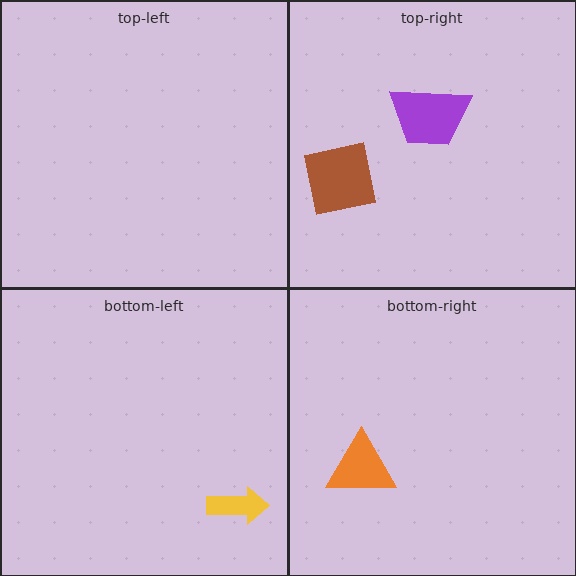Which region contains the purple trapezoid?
The top-right region.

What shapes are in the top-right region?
The brown square, the purple trapezoid.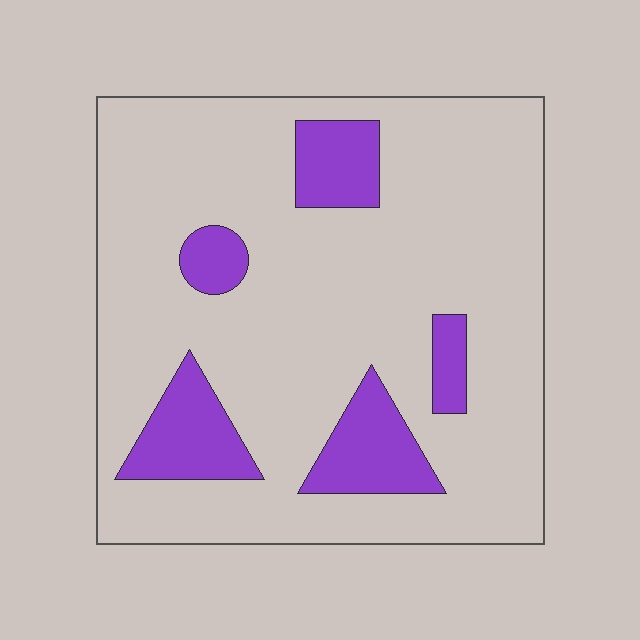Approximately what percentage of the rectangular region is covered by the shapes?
Approximately 15%.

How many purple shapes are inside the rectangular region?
5.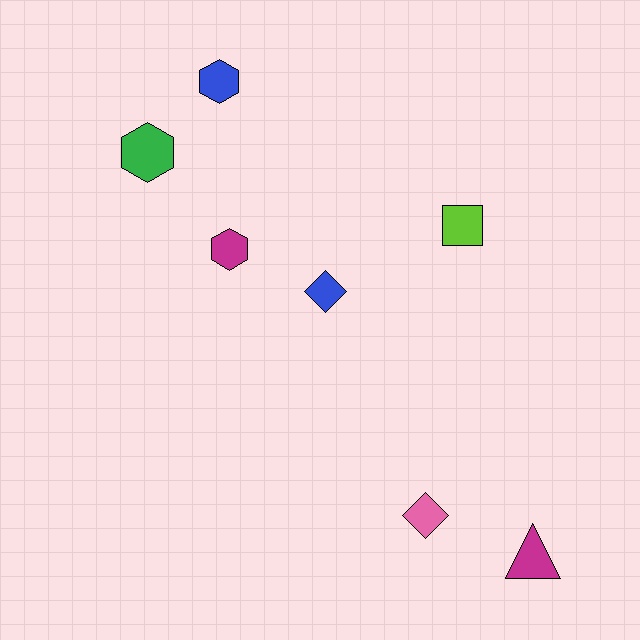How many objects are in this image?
There are 7 objects.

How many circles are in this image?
There are no circles.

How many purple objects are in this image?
There are no purple objects.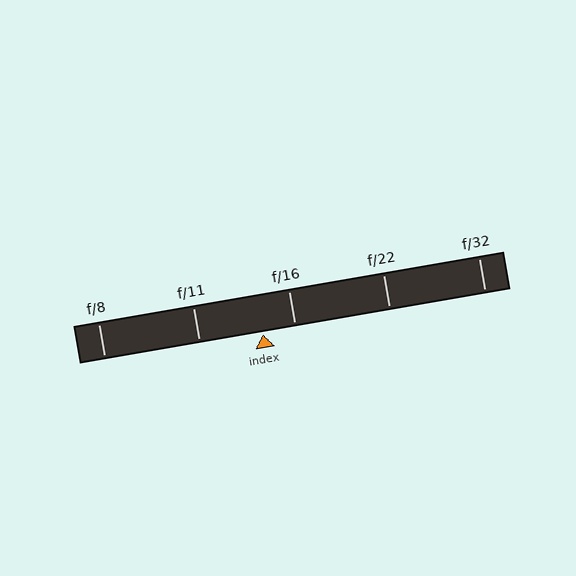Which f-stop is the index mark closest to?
The index mark is closest to f/16.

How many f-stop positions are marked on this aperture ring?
There are 5 f-stop positions marked.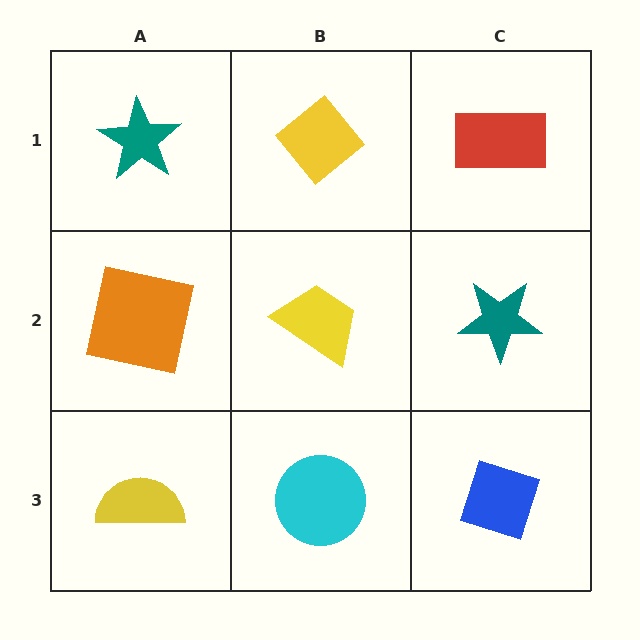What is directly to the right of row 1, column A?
A yellow diamond.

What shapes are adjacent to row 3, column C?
A teal star (row 2, column C), a cyan circle (row 3, column B).